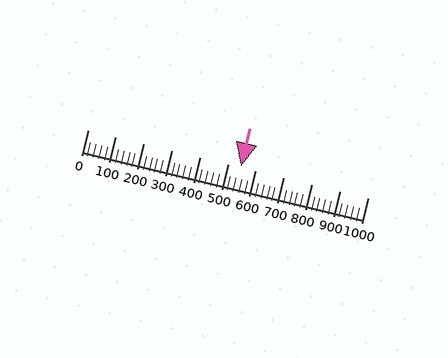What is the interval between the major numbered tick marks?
The major tick marks are spaced 100 units apart.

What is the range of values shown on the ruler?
The ruler shows values from 0 to 1000.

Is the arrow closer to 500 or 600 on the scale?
The arrow is closer to 500.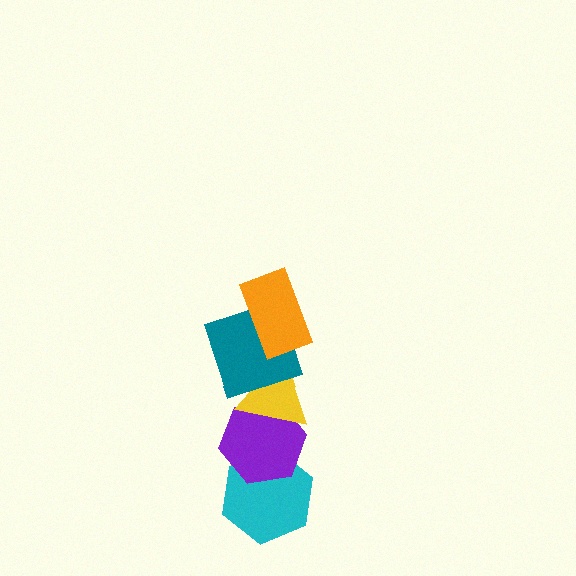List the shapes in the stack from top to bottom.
From top to bottom: the orange rectangle, the teal square, the yellow triangle, the purple hexagon, the cyan hexagon.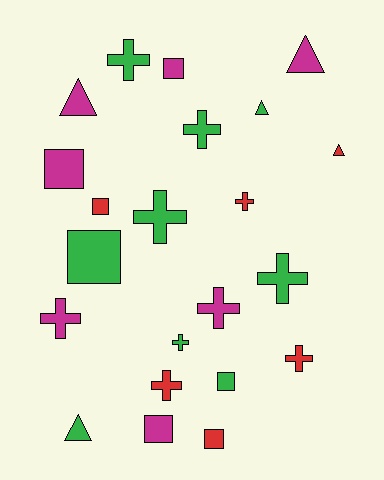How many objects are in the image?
There are 22 objects.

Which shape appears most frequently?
Cross, with 10 objects.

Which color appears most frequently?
Green, with 9 objects.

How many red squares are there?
There are 2 red squares.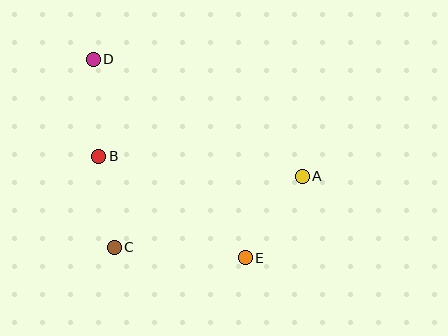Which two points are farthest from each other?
Points D and E are farthest from each other.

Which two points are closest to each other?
Points B and C are closest to each other.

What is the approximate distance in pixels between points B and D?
The distance between B and D is approximately 97 pixels.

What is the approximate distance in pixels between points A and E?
The distance between A and E is approximately 99 pixels.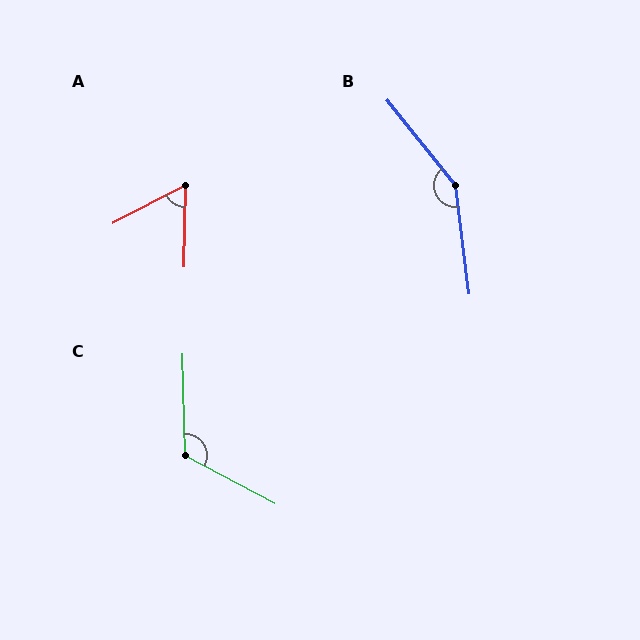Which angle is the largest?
B, at approximately 148 degrees.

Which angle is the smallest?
A, at approximately 62 degrees.